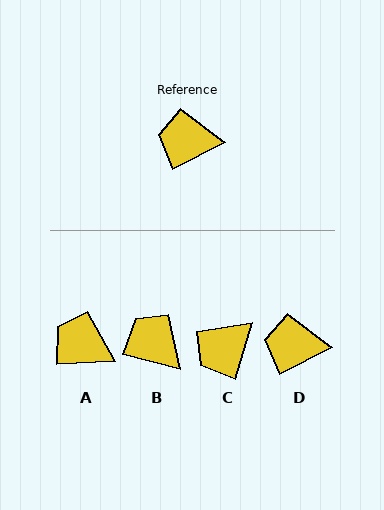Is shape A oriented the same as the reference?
No, it is off by about 24 degrees.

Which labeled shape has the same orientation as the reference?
D.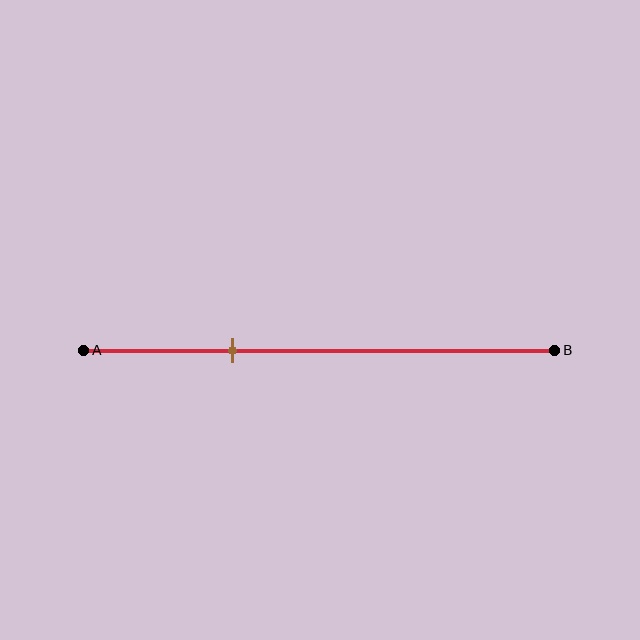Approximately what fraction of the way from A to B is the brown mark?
The brown mark is approximately 30% of the way from A to B.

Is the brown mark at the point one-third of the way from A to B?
Yes, the mark is approximately at the one-third point.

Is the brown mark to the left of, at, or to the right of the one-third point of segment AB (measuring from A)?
The brown mark is approximately at the one-third point of segment AB.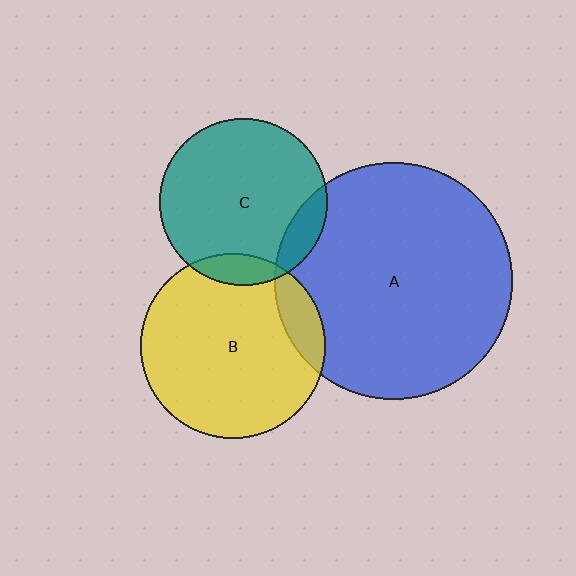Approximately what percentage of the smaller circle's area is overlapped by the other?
Approximately 10%.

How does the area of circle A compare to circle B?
Approximately 1.7 times.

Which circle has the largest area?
Circle A (blue).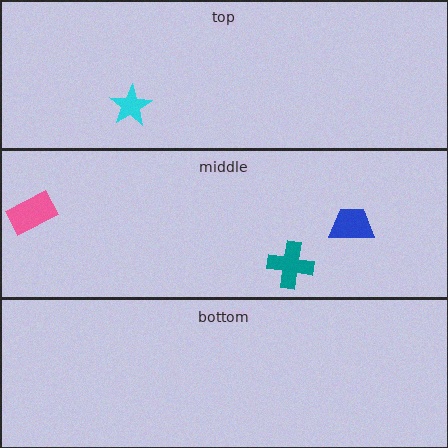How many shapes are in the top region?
1.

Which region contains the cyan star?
The top region.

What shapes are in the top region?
The cyan star.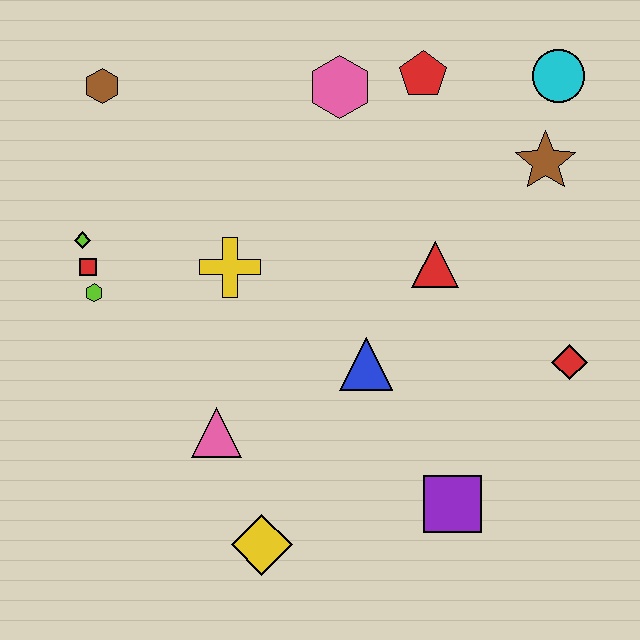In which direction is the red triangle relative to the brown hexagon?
The red triangle is to the right of the brown hexagon.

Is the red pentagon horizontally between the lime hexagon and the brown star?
Yes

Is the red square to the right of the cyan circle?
No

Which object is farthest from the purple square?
The brown hexagon is farthest from the purple square.